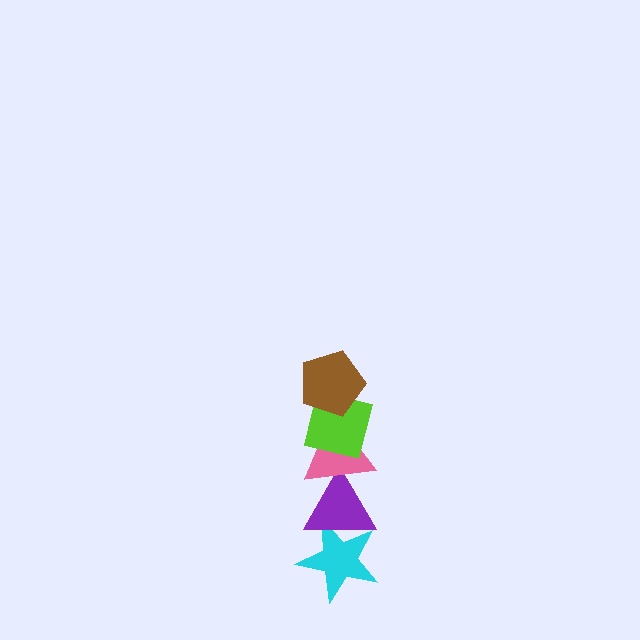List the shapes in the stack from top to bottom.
From top to bottom: the brown pentagon, the lime square, the pink triangle, the purple triangle, the cyan star.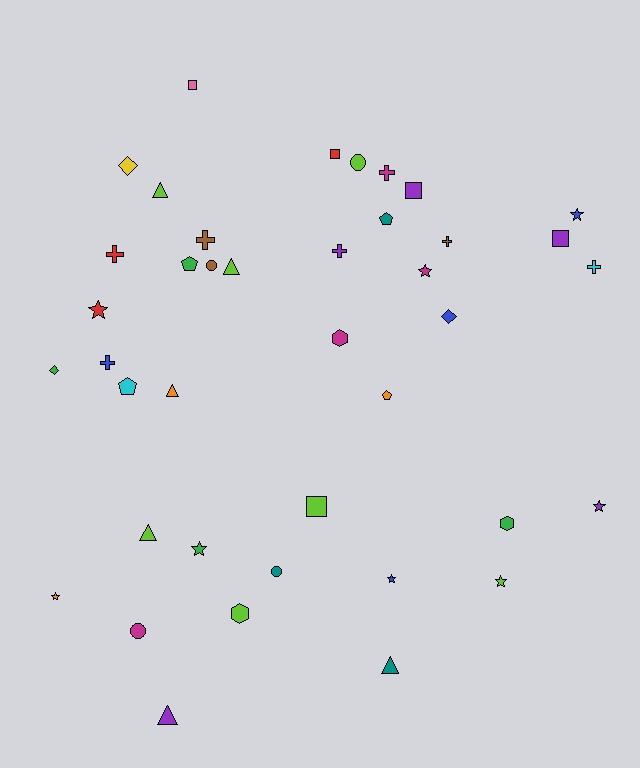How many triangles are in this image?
There are 6 triangles.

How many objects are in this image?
There are 40 objects.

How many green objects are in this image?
There are 4 green objects.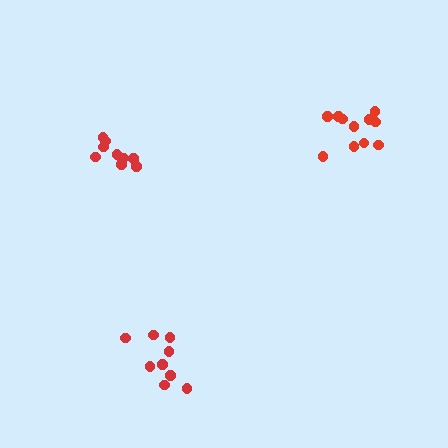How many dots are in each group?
Group 1: 11 dots, Group 2: 9 dots, Group 3: 10 dots (30 total).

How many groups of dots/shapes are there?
There are 3 groups.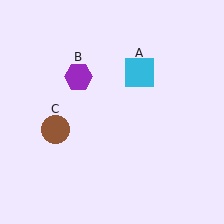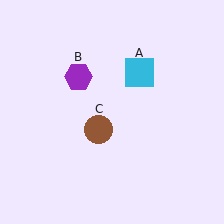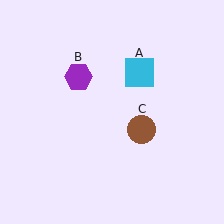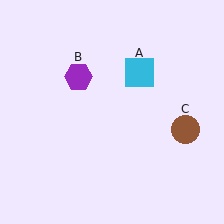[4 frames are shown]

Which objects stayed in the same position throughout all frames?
Cyan square (object A) and purple hexagon (object B) remained stationary.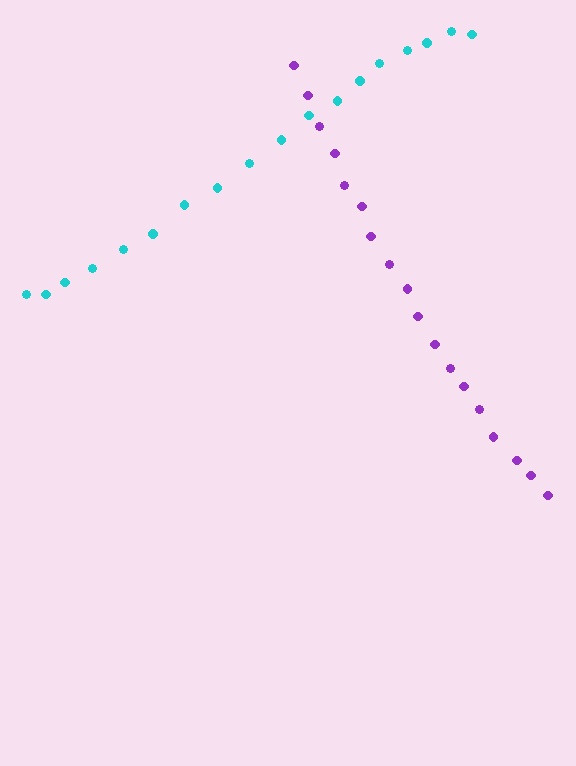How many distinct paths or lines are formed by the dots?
There are 2 distinct paths.